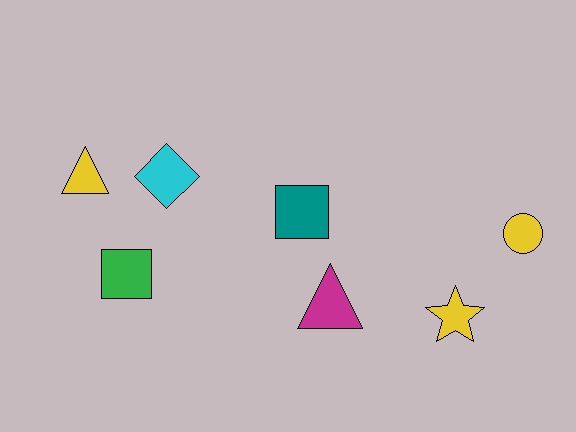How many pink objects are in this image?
There are no pink objects.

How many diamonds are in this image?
There is 1 diamond.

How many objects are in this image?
There are 7 objects.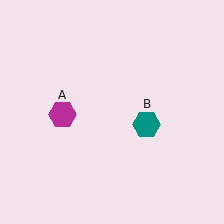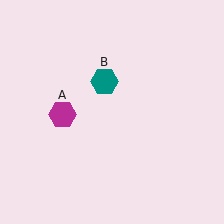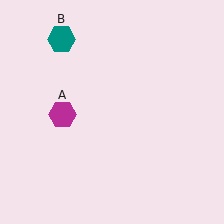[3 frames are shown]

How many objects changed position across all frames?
1 object changed position: teal hexagon (object B).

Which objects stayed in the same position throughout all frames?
Magenta hexagon (object A) remained stationary.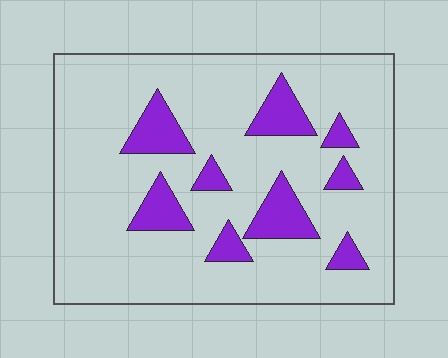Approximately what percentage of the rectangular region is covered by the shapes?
Approximately 15%.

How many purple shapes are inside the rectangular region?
9.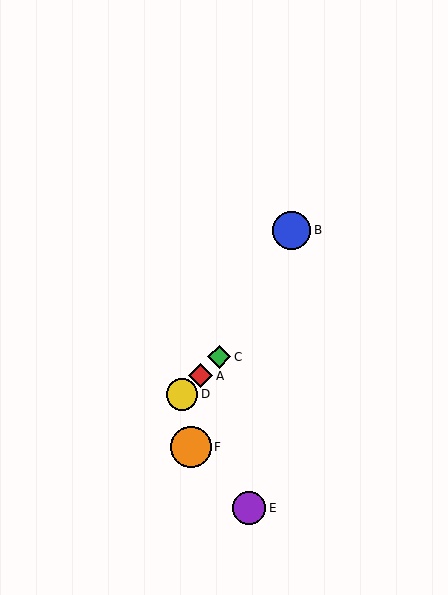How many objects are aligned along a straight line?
3 objects (A, C, D) are aligned along a straight line.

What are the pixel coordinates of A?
Object A is at (201, 376).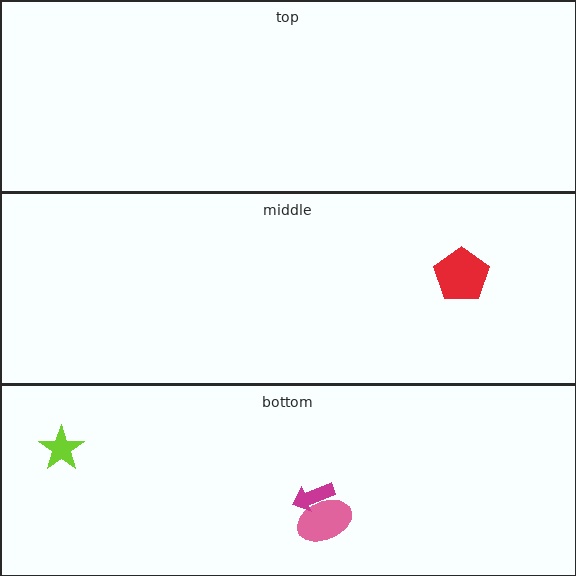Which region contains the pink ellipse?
The bottom region.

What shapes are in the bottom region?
The pink ellipse, the magenta arrow, the lime star.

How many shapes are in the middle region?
1.